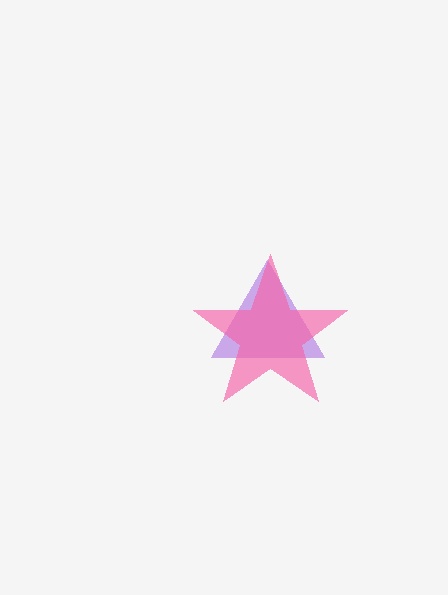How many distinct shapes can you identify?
There are 2 distinct shapes: a purple triangle, a pink star.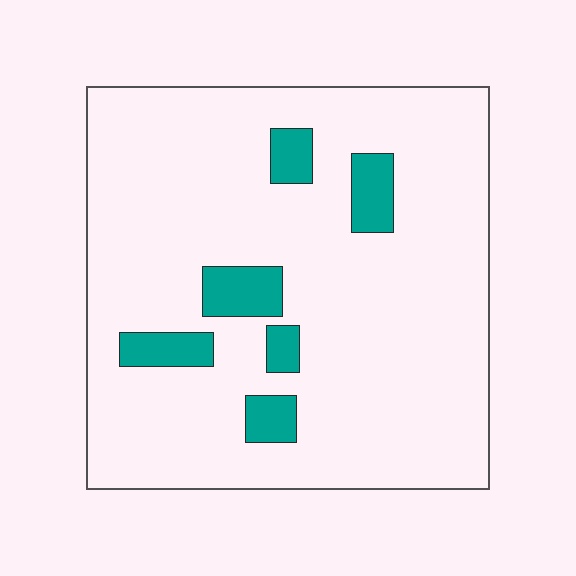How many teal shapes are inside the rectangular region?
6.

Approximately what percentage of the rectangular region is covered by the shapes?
Approximately 10%.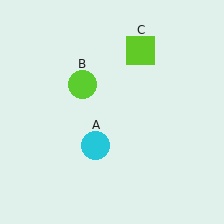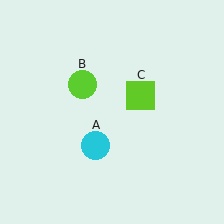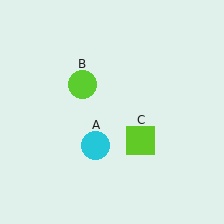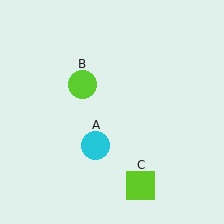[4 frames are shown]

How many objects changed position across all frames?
1 object changed position: lime square (object C).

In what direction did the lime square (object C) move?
The lime square (object C) moved down.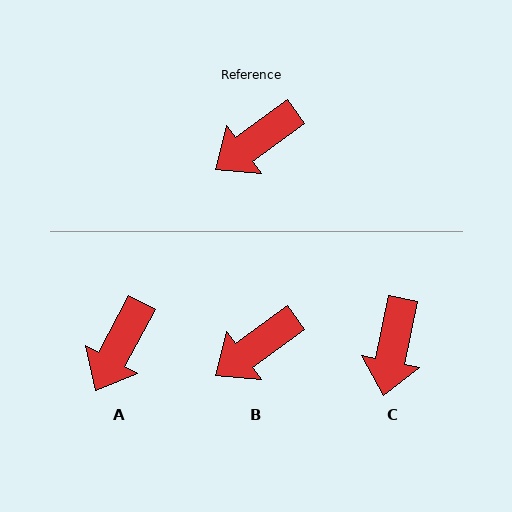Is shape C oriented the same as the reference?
No, it is off by about 43 degrees.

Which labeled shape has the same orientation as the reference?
B.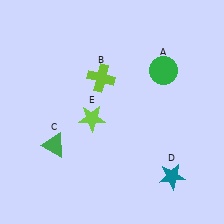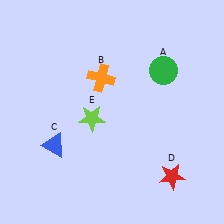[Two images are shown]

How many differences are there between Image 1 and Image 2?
There are 3 differences between the two images.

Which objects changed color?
B changed from lime to orange. C changed from green to blue. D changed from teal to red.